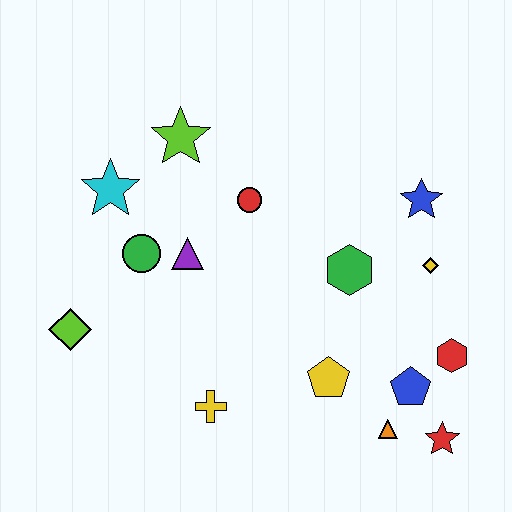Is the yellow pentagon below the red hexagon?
Yes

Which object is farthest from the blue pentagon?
The cyan star is farthest from the blue pentagon.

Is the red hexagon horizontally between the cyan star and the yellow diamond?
No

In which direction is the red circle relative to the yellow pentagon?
The red circle is above the yellow pentagon.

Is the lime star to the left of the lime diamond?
No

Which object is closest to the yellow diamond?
The blue star is closest to the yellow diamond.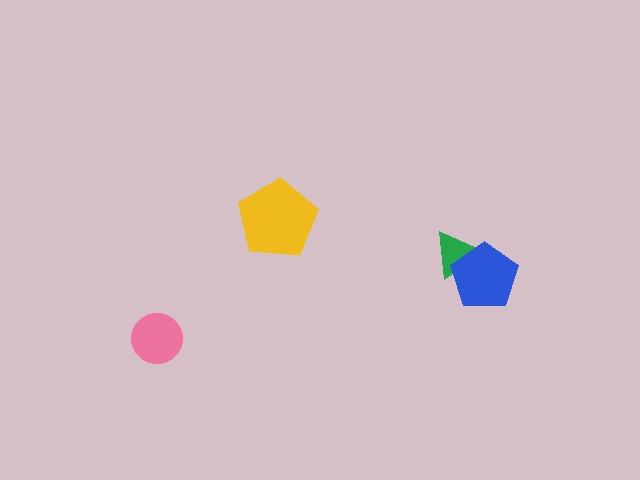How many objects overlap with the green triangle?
1 object overlaps with the green triangle.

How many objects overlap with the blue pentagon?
1 object overlaps with the blue pentagon.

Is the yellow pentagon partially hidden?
No, no other shape covers it.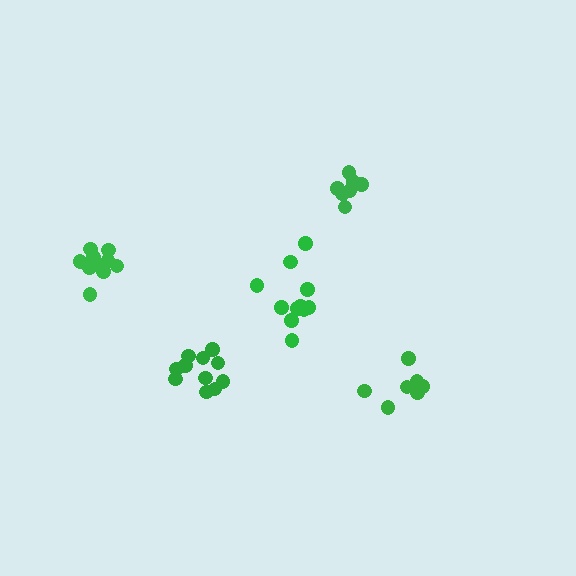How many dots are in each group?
Group 1: 11 dots, Group 2: 10 dots, Group 3: 7 dots, Group 4: 7 dots, Group 5: 11 dots (46 total).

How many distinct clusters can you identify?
There are 5 distinct clusters.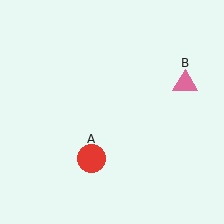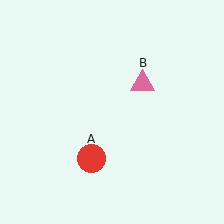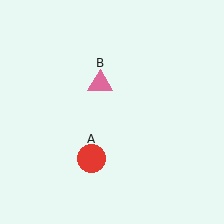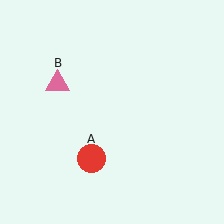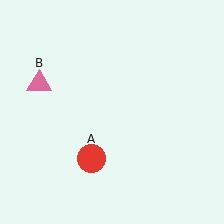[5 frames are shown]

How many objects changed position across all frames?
1 object changed position: pink triangle (object B).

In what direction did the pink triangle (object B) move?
The pink triangle (object B) moved left.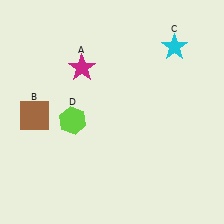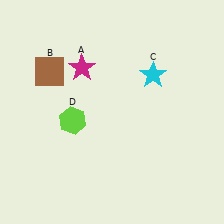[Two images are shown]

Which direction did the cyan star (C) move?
The cyan star (C) moved down.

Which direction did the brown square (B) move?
The brown square (B) moved up.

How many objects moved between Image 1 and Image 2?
2 objects moved between the two images.